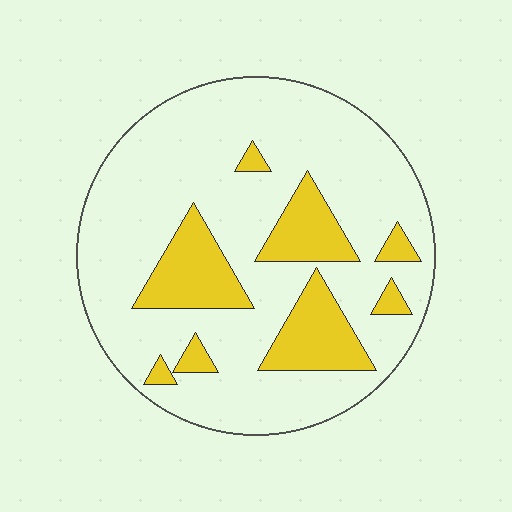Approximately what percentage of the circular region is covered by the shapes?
Approximately 20%.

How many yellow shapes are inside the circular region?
8.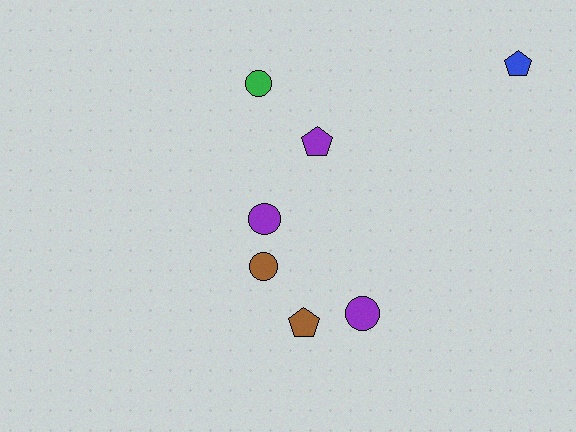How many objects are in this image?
There are 7 objects.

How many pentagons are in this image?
There are 3 pentagons.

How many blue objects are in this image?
There is 1 blue object.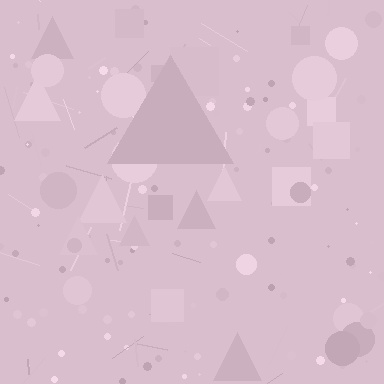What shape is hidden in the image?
A triangle is hidden in the image.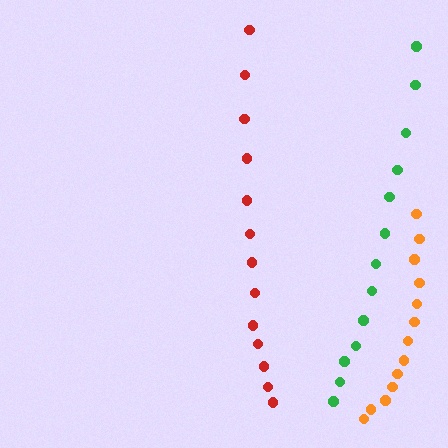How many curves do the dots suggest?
There are 3 distinct paths.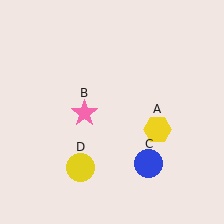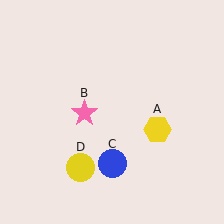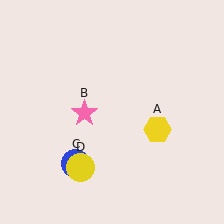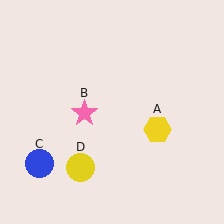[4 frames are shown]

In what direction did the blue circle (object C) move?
The blue circle (object C) moved left.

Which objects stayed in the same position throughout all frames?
Yellow hexagon (object A) and pink star (object B) and yellow circle (object D) remained stationary.